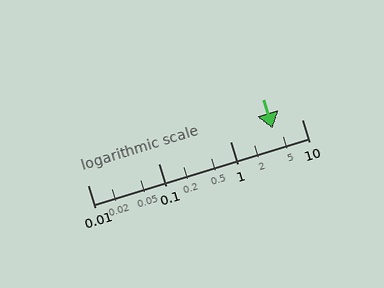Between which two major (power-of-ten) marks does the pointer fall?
The pointer is between 1 and 10.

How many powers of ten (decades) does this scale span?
The scale spans 3 decades, from 0.01 to 10.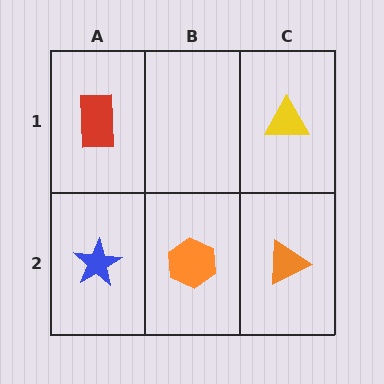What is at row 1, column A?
A red rectangle.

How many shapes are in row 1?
2 shapes.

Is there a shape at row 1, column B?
No, that cell is empty.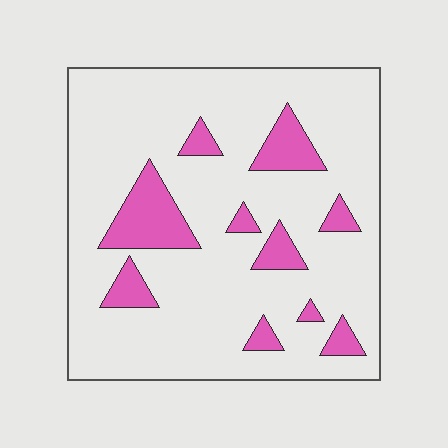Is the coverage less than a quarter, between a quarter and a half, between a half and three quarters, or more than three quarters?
Less than a quarter.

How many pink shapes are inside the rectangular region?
10.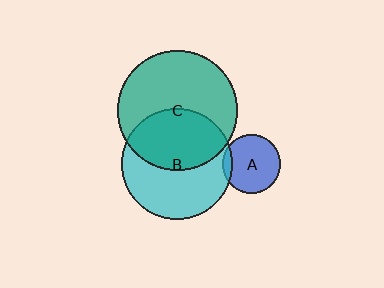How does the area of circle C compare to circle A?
Approximately 4.3 times.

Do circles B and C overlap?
Yes.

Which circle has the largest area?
Circle C (teal).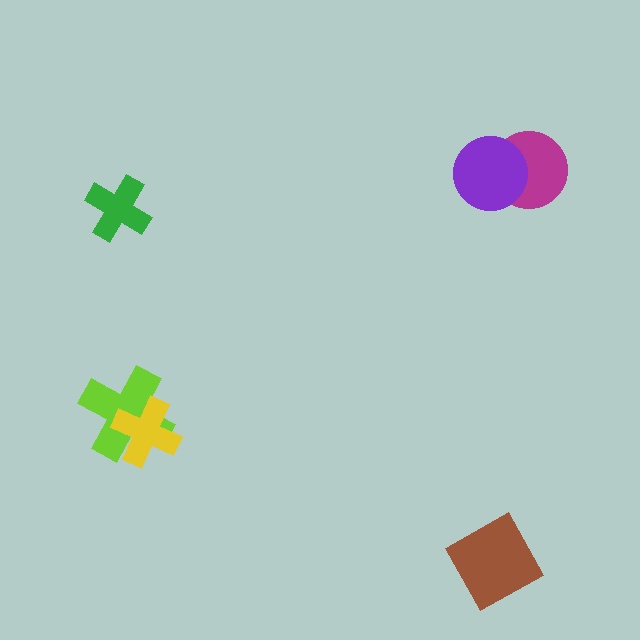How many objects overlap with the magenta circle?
1 object overlaps with the magenta circle.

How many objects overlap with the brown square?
0 objects overlap with the brown square.